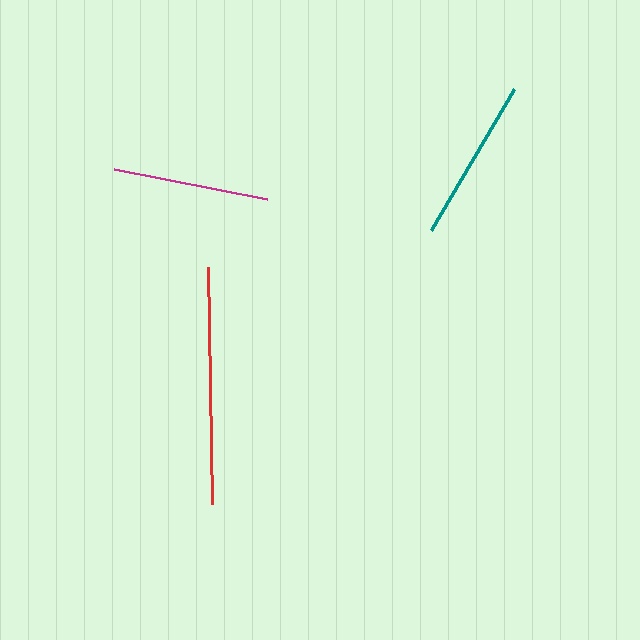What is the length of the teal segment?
The teal segment is approximately 164 pixels long.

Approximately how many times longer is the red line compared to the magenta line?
The red line is approximately 1.5 times the length of the magenta line.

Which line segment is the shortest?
The magenta line is the shortest at approximately 156 pixels.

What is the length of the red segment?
The red segment is approximately 237 pixels long.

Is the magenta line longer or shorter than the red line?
The red line is longer than the magenta line.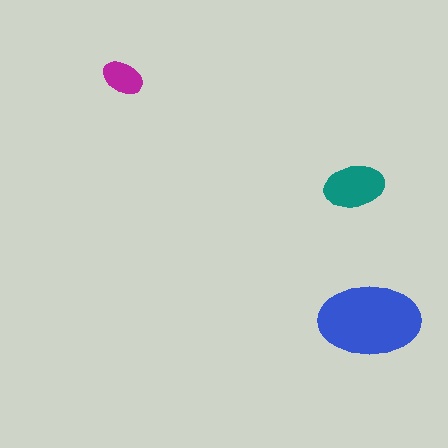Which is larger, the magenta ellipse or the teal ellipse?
The teal one.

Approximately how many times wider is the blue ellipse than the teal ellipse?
About 1.5 times wider.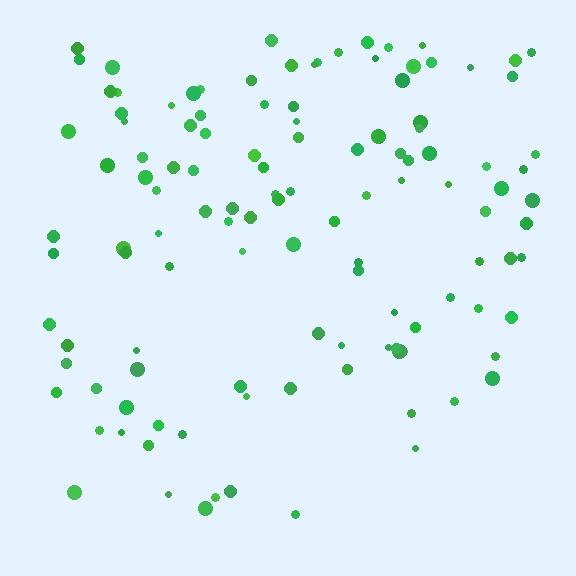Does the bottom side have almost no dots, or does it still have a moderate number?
Still a moderate number, just noticeably fewer than the top.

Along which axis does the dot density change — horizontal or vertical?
Vertical.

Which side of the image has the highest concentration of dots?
The top.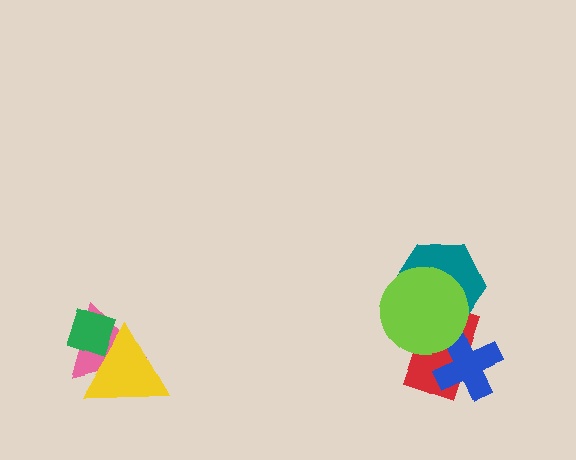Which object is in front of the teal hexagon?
The lime circle is in front of the teal hexagon.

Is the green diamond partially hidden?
Yes, it is partially covered by another shape.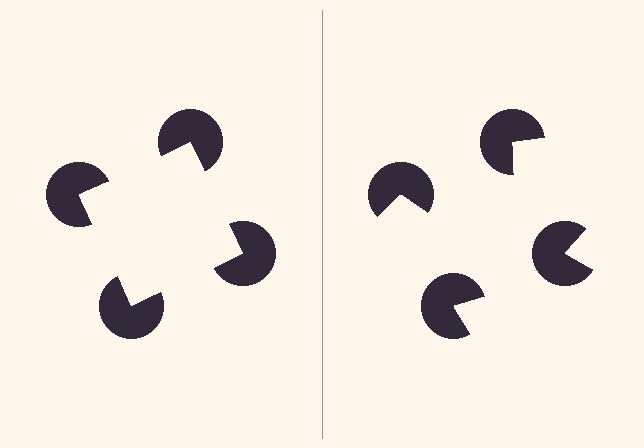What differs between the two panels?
The pac-man discs are positioned identically on both sides; only the wedge orientations differ. On the left they align to a square; on the right they are misaligned.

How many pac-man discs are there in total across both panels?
8 — 4 on each side.